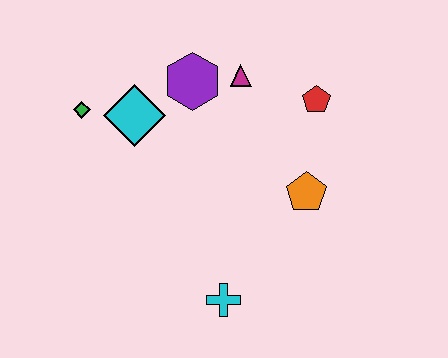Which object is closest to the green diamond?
The cyan diamond is closest to the green diamond.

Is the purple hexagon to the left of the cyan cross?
Yes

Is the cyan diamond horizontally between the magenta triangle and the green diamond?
Yes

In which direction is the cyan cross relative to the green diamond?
The cyan cross is below the green diamond.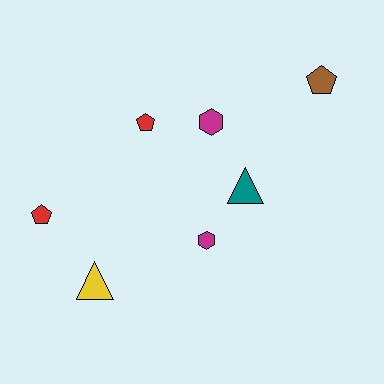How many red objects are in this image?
There are 2 red objects.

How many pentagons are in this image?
There are 3 pentagons.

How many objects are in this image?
There are 7 objects.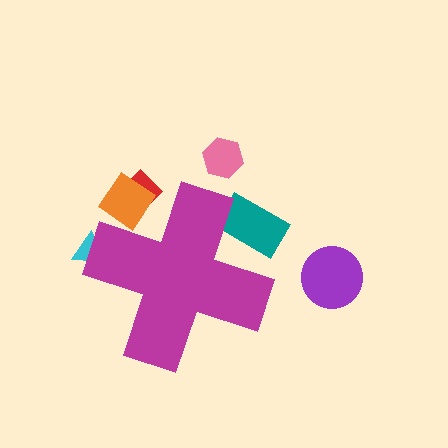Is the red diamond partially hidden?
Yes, the red diamond is partially hidden behind the magenta cross.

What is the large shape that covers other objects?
A magenta cross.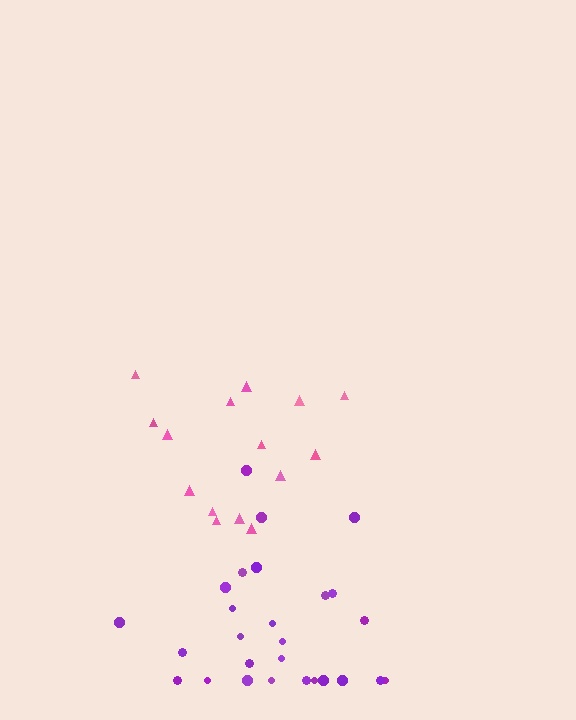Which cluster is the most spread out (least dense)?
Pink.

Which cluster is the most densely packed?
Purple.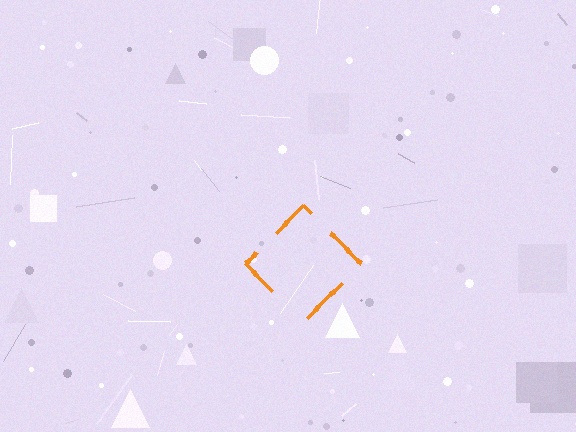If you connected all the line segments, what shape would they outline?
They would outline a diamond.